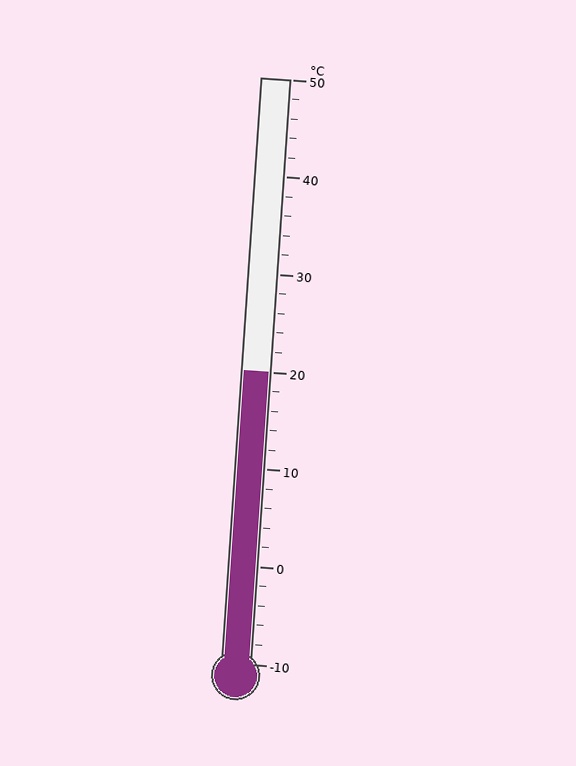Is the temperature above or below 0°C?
The temperature is above 0°C.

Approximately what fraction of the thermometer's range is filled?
The thermometer is filled to approximately 50% of its range.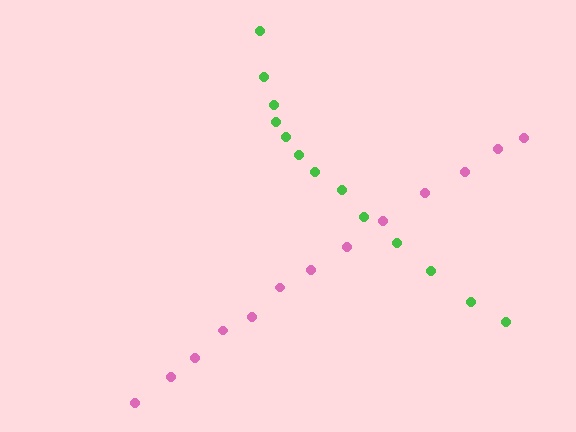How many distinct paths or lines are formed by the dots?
There are 2 distinct paths.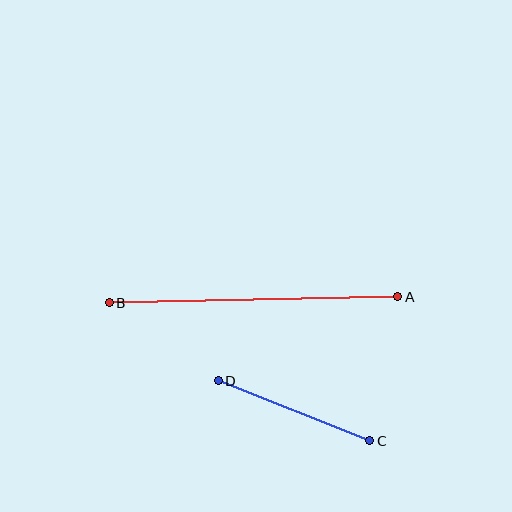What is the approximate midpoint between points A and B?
The midpoint is at approximately (253, 300) pixels.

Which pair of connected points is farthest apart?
Points A and B are farthest apart.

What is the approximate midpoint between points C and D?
The midpoint is at approximately (294, 411) pixels.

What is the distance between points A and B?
The distance is approximately 288 pixels.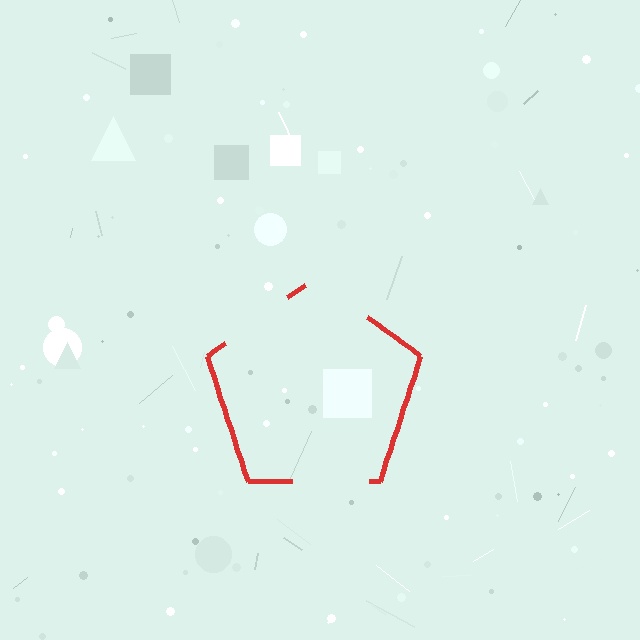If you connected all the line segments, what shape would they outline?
They would outline a pentagon.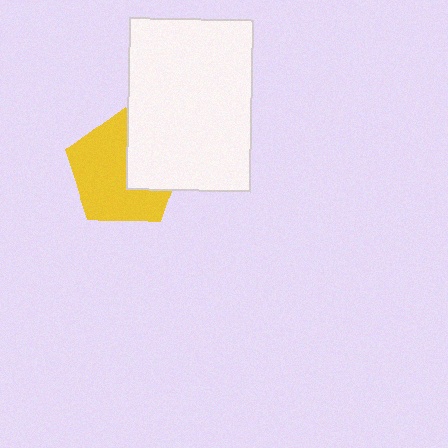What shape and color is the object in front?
The object in front is a white rectangle.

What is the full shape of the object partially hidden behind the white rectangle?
The partially hidden object is a yellow pentagon.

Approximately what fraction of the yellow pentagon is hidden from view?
Roughly 34% of the yellow pentagon is hidden behind the white rectangle.